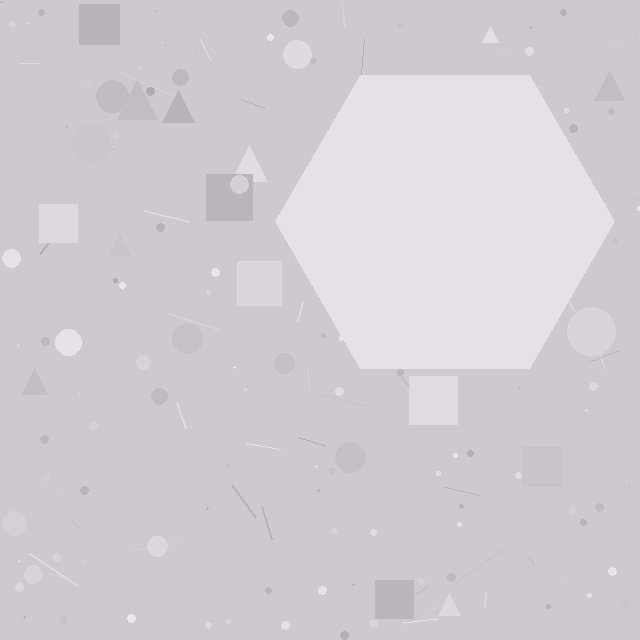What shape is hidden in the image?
A hexagon is hidden in the image.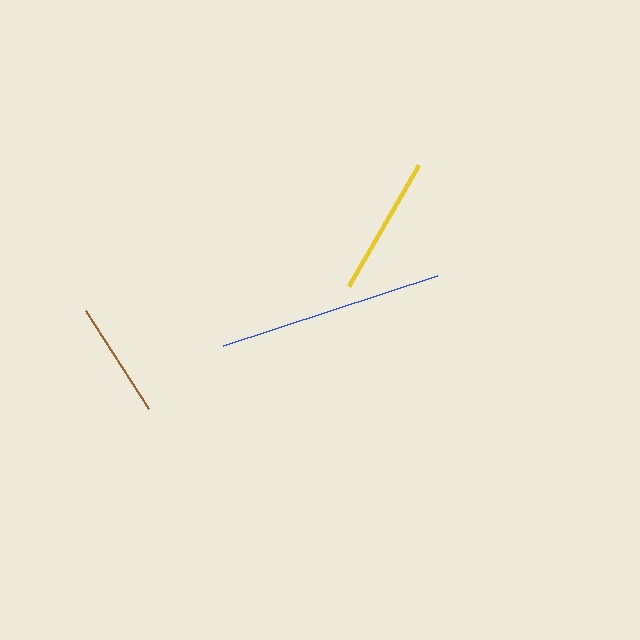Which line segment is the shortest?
The brown line is the shortest at approximately 117 pixels.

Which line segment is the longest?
The blue line is the longest at approximately 226 pixels.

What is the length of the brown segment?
The brown segment is approximately 117 pixels long.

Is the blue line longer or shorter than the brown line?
The blue line is longer than the brown line.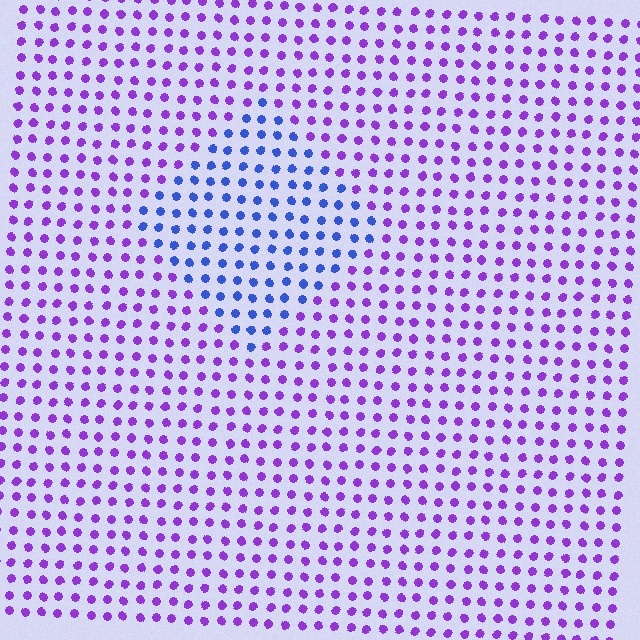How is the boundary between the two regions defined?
The boundary is defined purely by a slight shift in hue (about 49 degrees). Spacing, size, and orientation are identical on both sides.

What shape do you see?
I see a diamond.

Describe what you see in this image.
The image is filled with small purple elements in a uniform arrangement. A diamond-shaped region is visible where the elements are tinted to a slightly different hue, forming a subtle color boundary.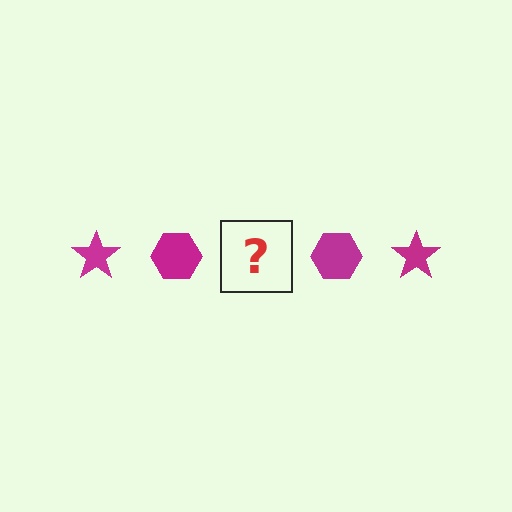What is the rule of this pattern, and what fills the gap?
The rule is that the pattern cycles through star, hexagon shapes in magenta. The gap should be filled with a magenta star.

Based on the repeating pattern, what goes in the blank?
The blank should be a magenta star.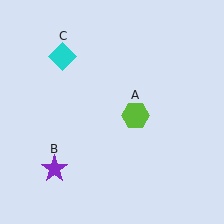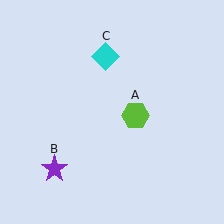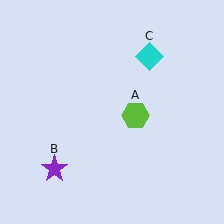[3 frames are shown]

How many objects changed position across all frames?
1 object changed position: cyan diamond (object C).